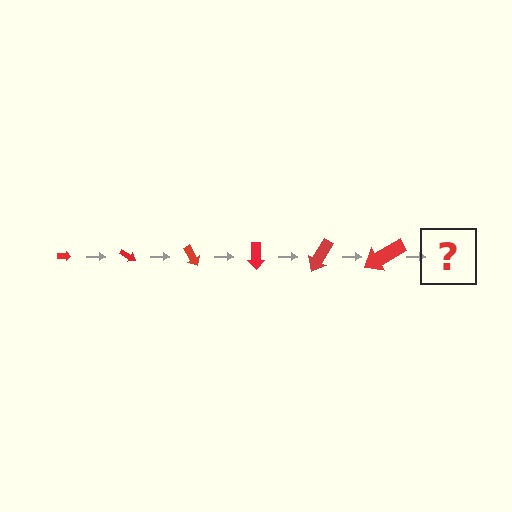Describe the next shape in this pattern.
It should be an arrow, larger than the previous one and rotated 180 degrees from the start.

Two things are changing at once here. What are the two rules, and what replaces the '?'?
The two rules are that the arrow grows larger each step and it rotates 30 degrees each step. The '?' should be an arrow, larger than the previous one and rotated 180 degrees from the start.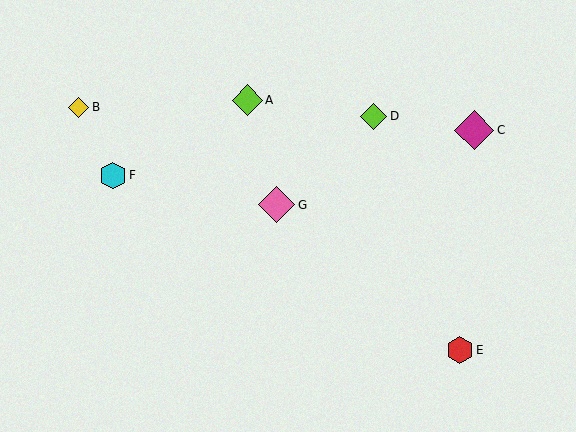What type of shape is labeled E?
Shape E is a red hexagon.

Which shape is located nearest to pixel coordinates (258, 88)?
The lime diamond (labeled A) at (247, 100) is nearest to that location.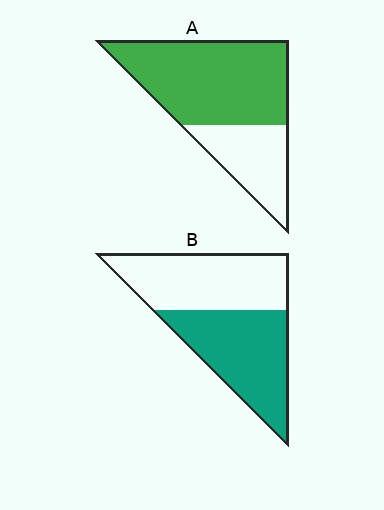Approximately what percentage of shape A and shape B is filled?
A is approximately 70% and B is approximately 50%.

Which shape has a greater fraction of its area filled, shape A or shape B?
Shape A.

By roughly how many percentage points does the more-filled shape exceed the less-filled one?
By roughly 20 percentage points (A over B).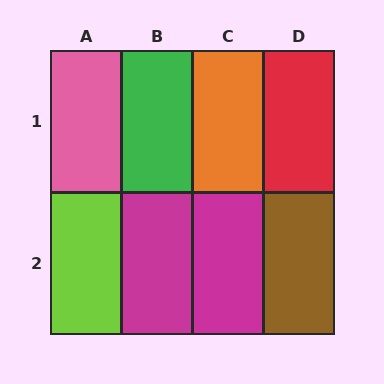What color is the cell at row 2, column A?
Lime.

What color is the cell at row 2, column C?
Magenta.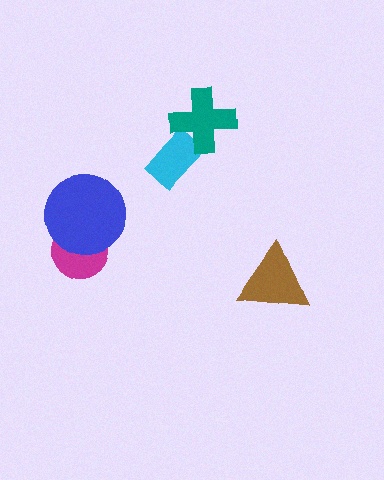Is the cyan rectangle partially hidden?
Yes, it is partially covered by another shape.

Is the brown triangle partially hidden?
No, no other shape covers it.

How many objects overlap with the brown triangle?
0 objects overlap with the brown triangle.